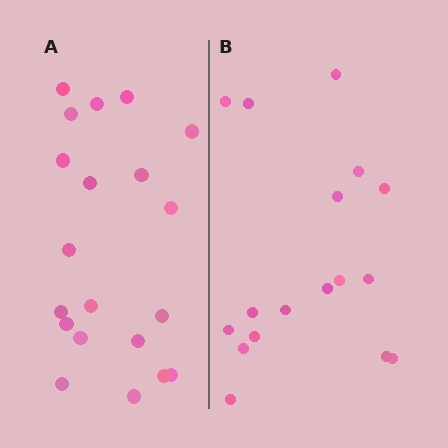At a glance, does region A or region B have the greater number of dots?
Region A (the left region) has more dots.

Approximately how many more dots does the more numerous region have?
Region A has just a few more — roughly 2 or 3 more dots than region B.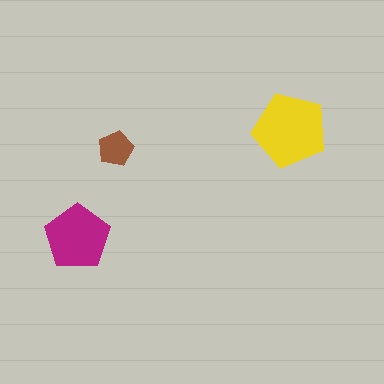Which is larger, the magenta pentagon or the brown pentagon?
The magenta one.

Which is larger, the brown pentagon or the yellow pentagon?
The yellow one.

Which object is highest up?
The yellow pentagon is topmost.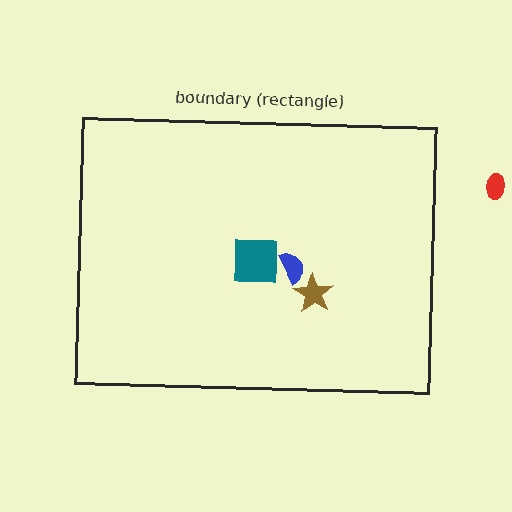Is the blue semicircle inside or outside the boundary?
Inside.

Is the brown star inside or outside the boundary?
Inside.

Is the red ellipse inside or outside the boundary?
Outside.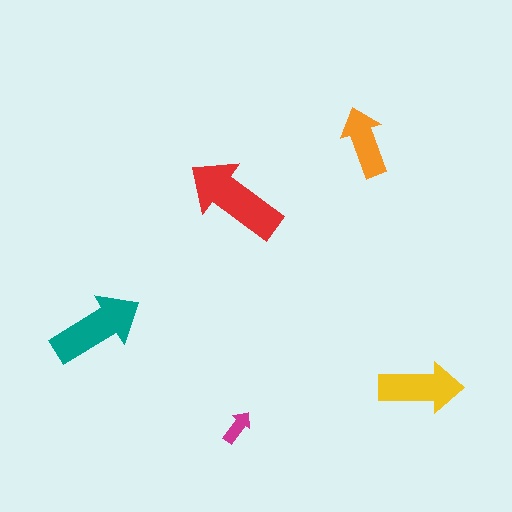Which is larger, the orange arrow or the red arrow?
The red one.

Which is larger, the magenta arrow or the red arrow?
The red one.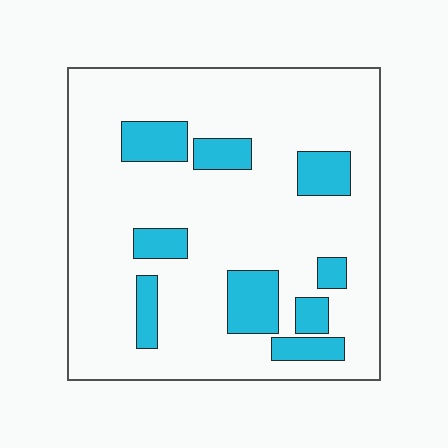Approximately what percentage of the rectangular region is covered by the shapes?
Approximately 20%.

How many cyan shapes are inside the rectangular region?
9.